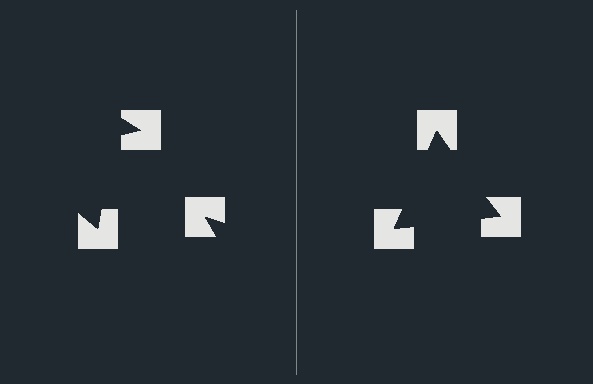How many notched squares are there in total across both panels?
6 — 3 on each side.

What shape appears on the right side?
An illusory triangle.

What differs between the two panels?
The notched squares are positioned identically on both sides; only the wedge orientations differ. On the right they align to a triangle; on the left they are misaligned.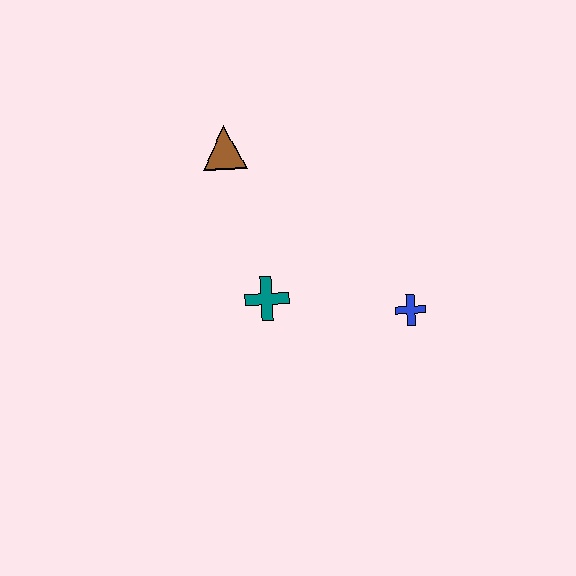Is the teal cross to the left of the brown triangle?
No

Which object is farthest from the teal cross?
The brown triangle is farthest from the teal cross.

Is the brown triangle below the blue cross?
No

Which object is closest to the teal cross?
The blue cross is closest to the teal cross.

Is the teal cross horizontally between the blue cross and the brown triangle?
Yes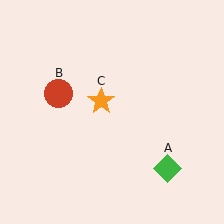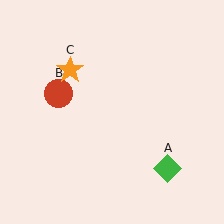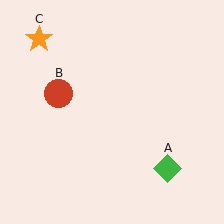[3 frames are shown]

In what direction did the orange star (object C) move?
The orange star (object C) moved up and to the left.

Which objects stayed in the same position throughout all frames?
Green diamond (object A) and red circle (object B) remained stationary.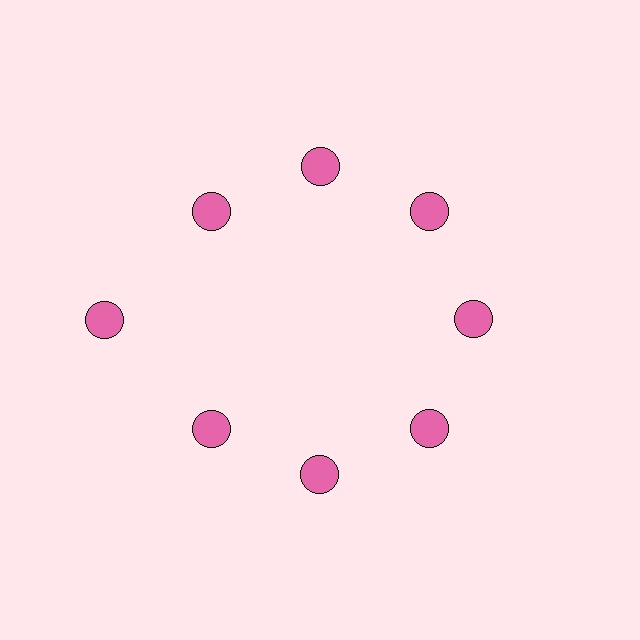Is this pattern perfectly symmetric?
No. The 8 pink circles are arranged in a ring, but one element near the 9 o'clock position is pushed outward from the center, breaking the 8-fold rotational symmetry.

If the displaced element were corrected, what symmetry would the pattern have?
It would have 8-fold rotational symmetry — the pattern would map onto itself every 45 degrees.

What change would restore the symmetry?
The symmetry would be restored by moving it inward, back onto the ring so that all 8 circles sit at equal angles and equal distance from the center.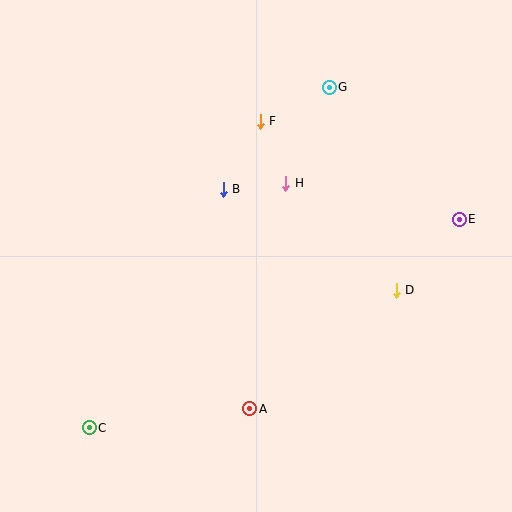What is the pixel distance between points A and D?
The distance between A and D is 188 pixels.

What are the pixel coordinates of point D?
Point D is at (396, 291).